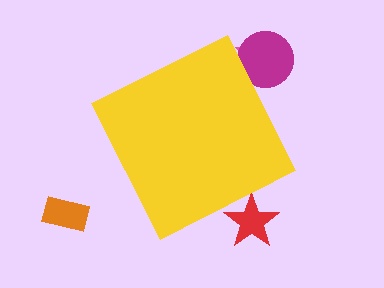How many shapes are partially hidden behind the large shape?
3 shapes are partially hidden.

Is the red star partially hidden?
Yes, the red star is partially hidden behind the yellow diamond.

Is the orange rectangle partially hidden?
No, the orange rectangle is fully visible.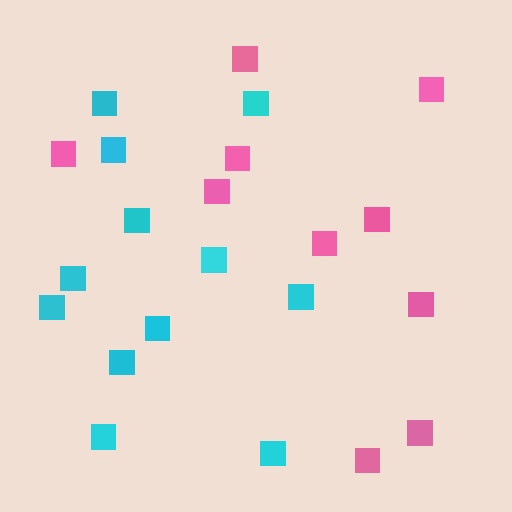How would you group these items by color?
There are 2 groups: one group of pink squares (10) and one group of cyan squares (12).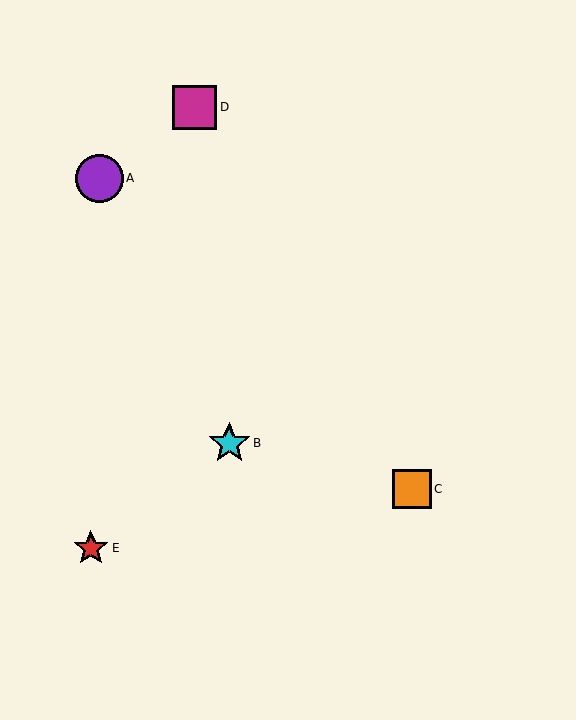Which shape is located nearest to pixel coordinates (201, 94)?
The magenta square (labeled D) at (195, 107) is nearest to that location.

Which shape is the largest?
The purple circle (labeled A) is the largest.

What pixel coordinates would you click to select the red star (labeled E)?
Click at (91, 548) to select the red star E.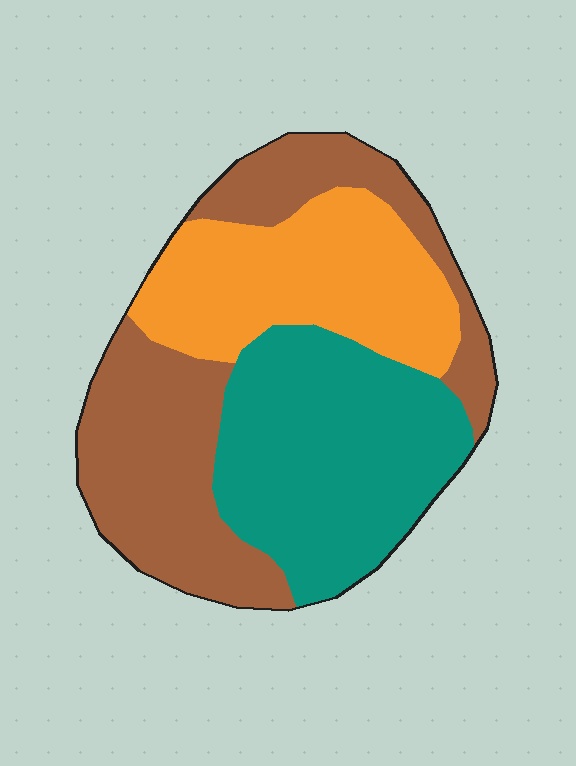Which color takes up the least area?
Orange, at roughly 30%.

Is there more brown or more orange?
Brown.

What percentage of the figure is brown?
Brown takes up about three eighths (3/8) of the figure.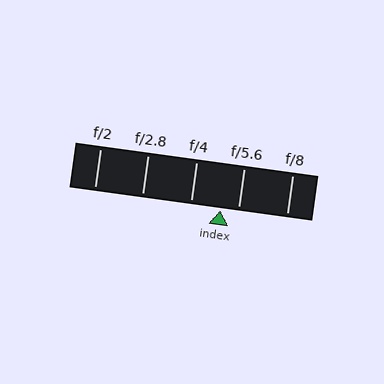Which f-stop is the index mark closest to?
The index mark is closest to f/5.6.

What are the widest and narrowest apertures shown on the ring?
The widest aperture shown is f/2 and the narrowest is f/8.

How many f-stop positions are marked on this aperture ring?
There are 5 f-stop positions marked.